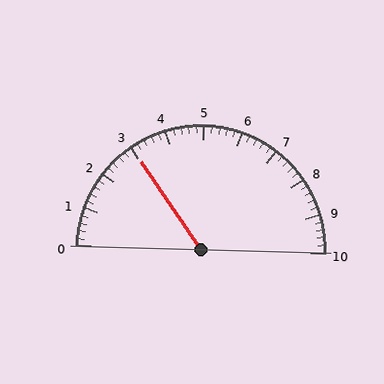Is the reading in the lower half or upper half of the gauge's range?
The reading is in the lower half of the range (0 to 10).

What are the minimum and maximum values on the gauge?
The gauge ranges from 0 to 10.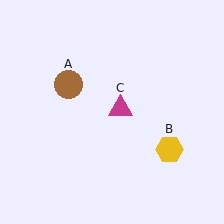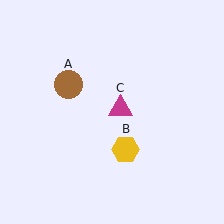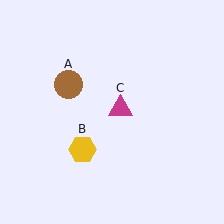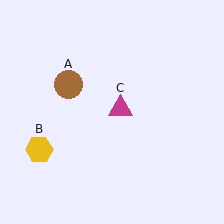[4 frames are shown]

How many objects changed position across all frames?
1 object changed position: yellow hexagon (object B).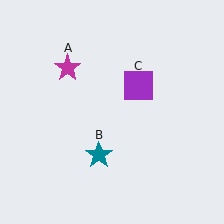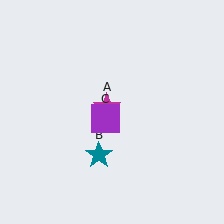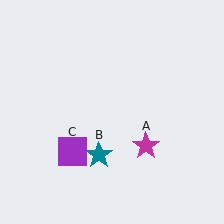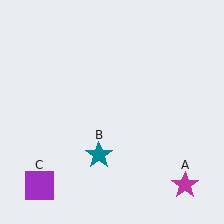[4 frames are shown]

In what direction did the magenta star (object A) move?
The magenta star (object A) moved down and to the right.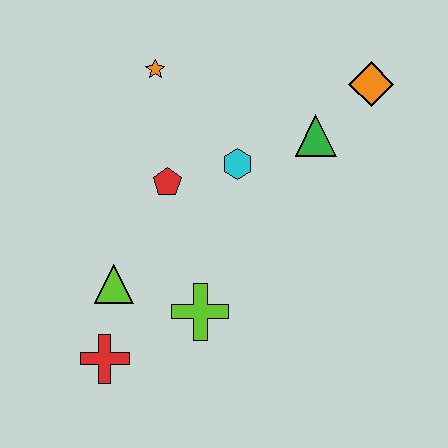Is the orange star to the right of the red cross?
Yes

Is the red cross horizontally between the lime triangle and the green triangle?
No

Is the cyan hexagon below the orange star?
Yes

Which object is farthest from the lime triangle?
The orange diamond is farthest from the lime triangle.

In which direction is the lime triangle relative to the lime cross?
The lime triangle is to the left of the lime cross.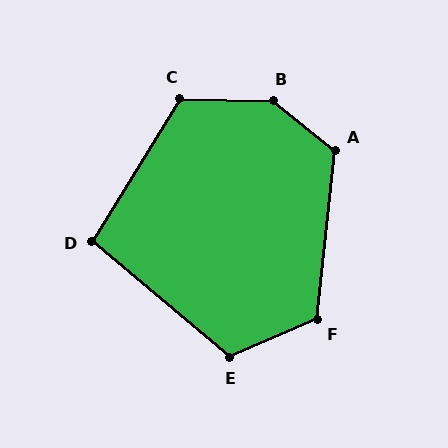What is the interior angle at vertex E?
Approximately 116 degrees (obtuse).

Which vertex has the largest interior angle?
B, at approximately 142 degrees.